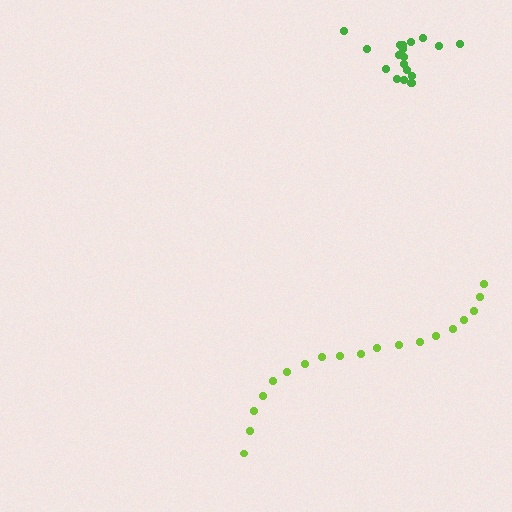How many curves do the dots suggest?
There are 2 distinct paths.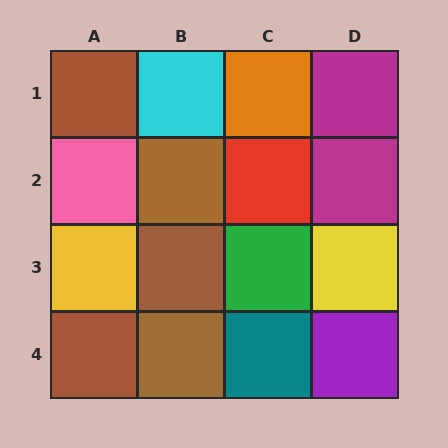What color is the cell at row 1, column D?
Magenta.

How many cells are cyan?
1 cell is cyan.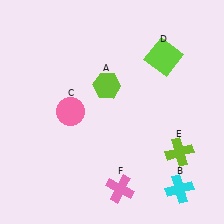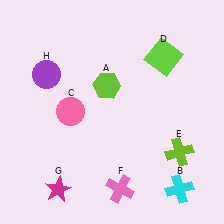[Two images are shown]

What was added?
A magenta star (G), a purple circle (H) were added in Image 2.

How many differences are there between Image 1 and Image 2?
There are 2 differences between the two images.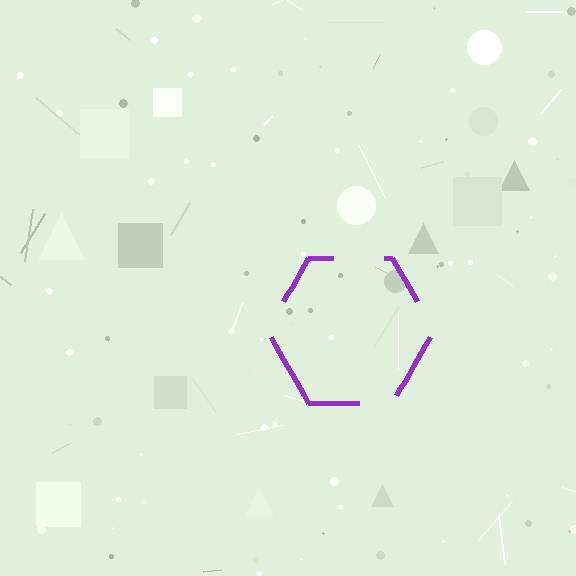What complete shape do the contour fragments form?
The contour fragments form a hexagon.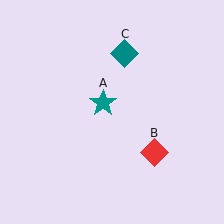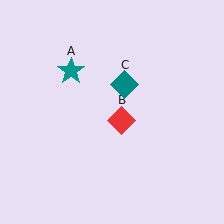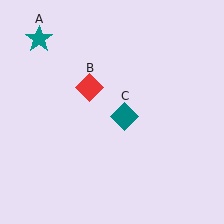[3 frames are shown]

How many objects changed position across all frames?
3 objects changed position: teal star (object A), red diamond (object B), teal diamond (object C).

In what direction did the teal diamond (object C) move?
The teal diamond (object C) moved down.